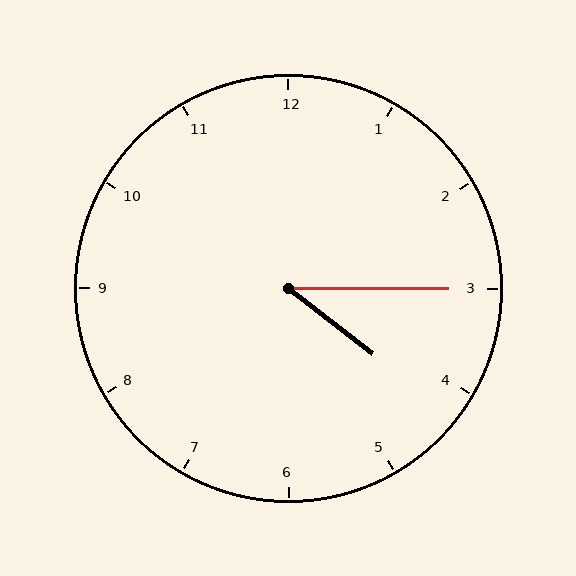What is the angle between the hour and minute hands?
Approximately 38 degrees.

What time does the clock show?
4:15.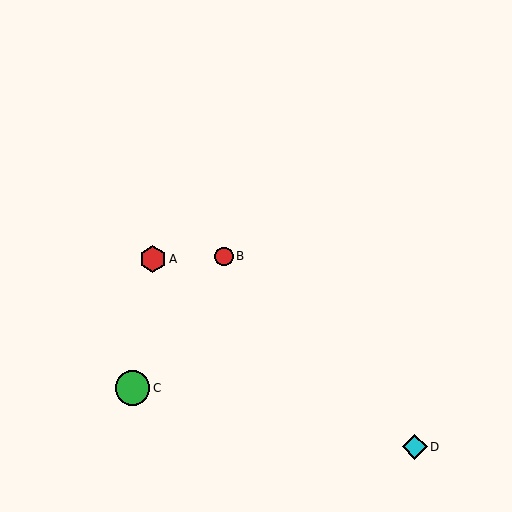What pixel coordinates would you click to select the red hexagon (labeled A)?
Click at (153, 259) to select the red hexagon A.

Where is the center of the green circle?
The center of the green circle is at (133, 388).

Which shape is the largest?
The green circle (labeled C) is the largest.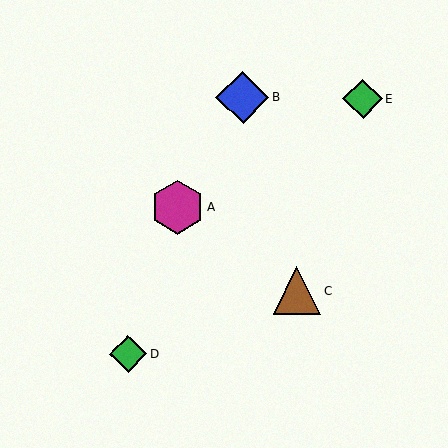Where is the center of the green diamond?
The center of the green diamond is at (363, 99).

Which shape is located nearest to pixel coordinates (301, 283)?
The brown triangle (labeled C) at (297, 290) is nearest to that location.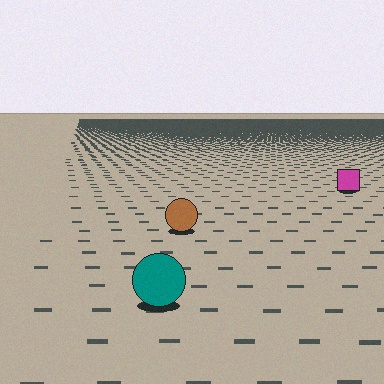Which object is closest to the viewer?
The teal circle is closest. The texture marks near it are larger and more spread out.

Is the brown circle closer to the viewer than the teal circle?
No. The teal circle is closer — you can tell from the texture gradient: the ground texture is coarser near it.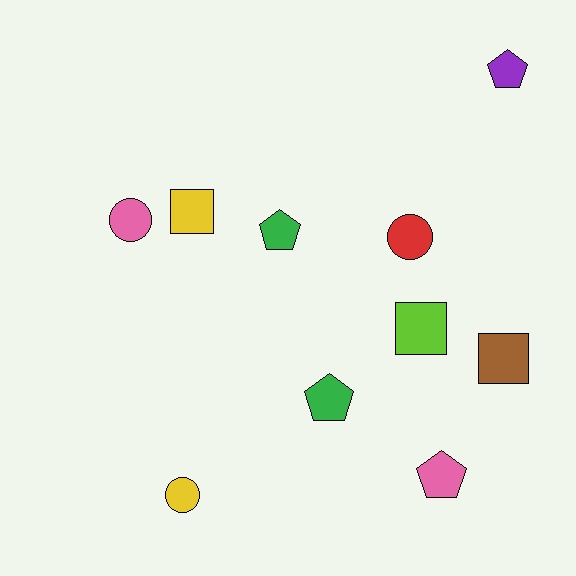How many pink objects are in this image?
There are 2 pink objects.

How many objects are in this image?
There are 10 objects.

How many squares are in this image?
There are 3 squares.